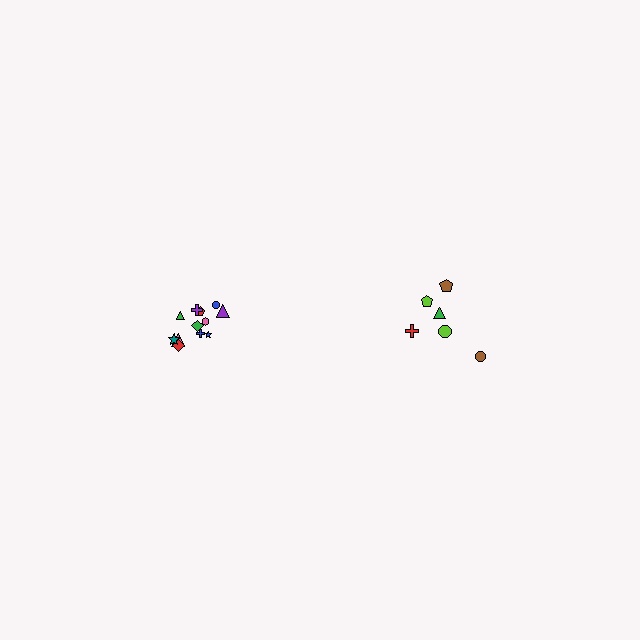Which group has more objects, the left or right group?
The left group.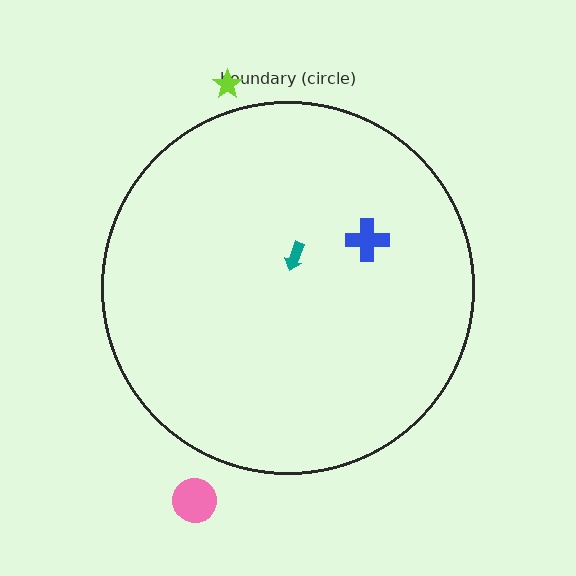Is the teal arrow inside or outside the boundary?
Inside.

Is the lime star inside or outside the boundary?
Outside.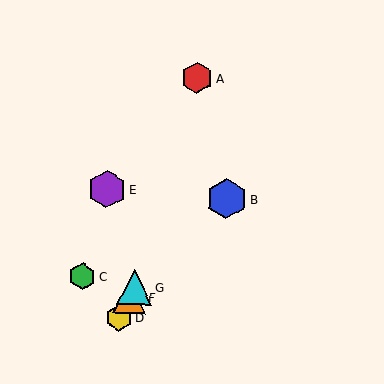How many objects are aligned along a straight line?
3 objects (D, F, G) are aligned along a straight line.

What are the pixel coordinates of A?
Object A is at (197, 78).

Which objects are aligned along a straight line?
Objects D, F, G are aligned along a straight line.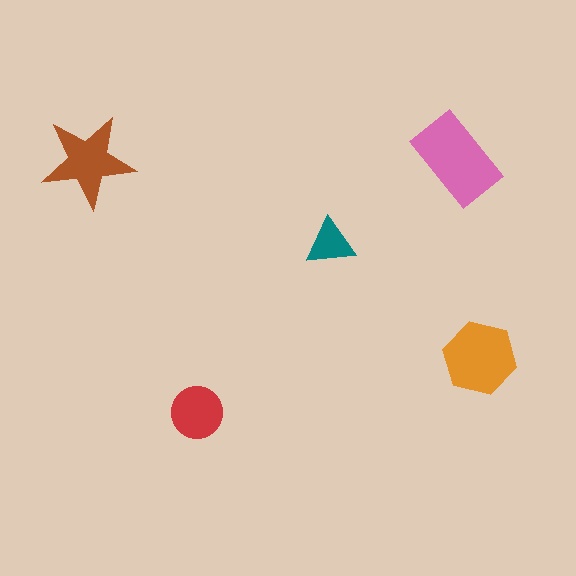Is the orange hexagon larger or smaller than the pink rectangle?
Smaller.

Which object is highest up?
The pink rectangle is topmost.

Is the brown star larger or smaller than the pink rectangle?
Smaller.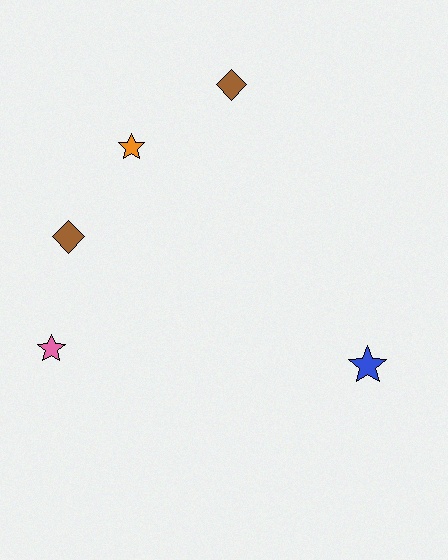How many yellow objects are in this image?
There are no yellow objects.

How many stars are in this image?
There are 3 stars.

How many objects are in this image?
There are 5 objects.